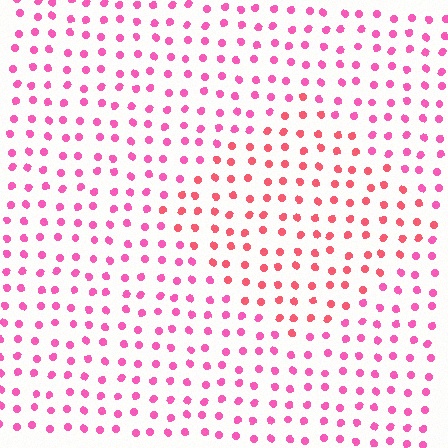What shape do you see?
I see a diamond.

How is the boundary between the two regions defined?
The boundary is defined purely by a slight shift in hue (about 27 degrees). Spacing, size, and orientation are identical on both sides.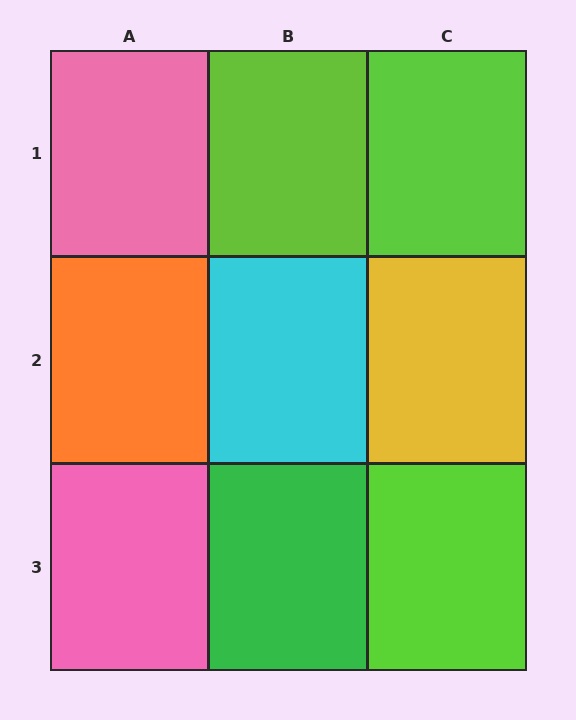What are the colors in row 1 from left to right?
Pink, lime, lime.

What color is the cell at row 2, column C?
Yellow.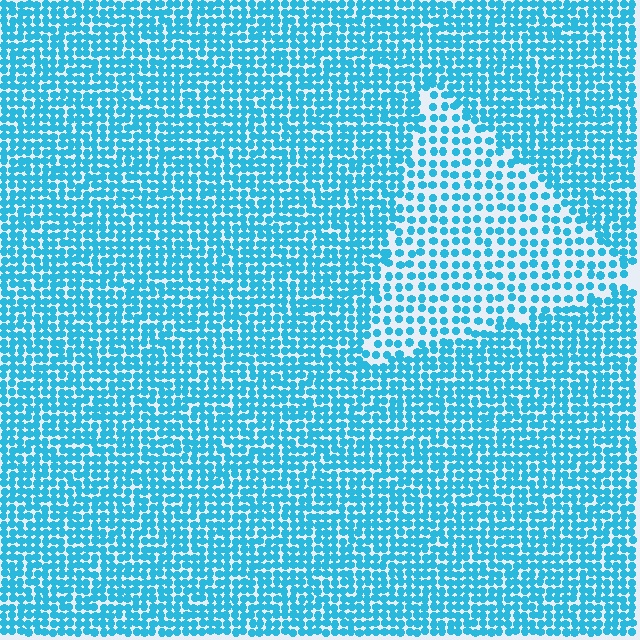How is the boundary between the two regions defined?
The boundary is defined by a change in element density (approximately 1.9x ratio). All elements are the same color, size, and shape.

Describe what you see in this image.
The image contains small cyan elements arranged at two different densities. A triangle-shaped region is visible where the elements are less densely packed than the surrounding area.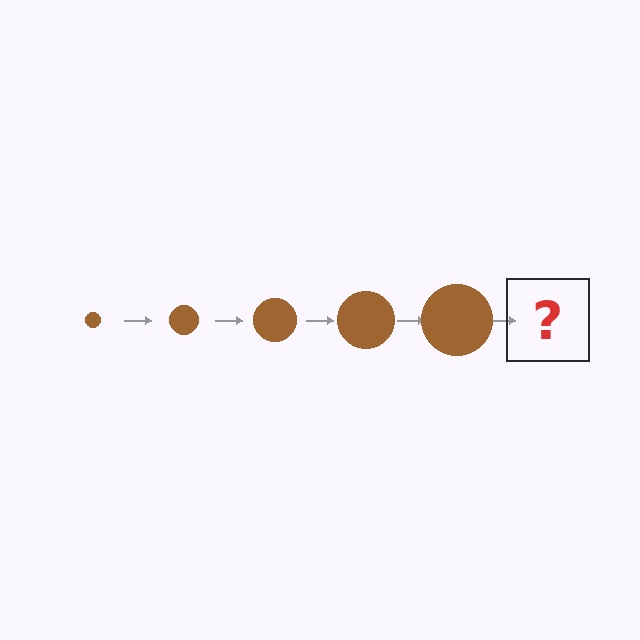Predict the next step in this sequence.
The next step is a brown circle, larger than the previous one.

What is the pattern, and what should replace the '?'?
The pattern is that the circle gets progressively larger each step. The '?' should be a brown circle, larger than the previous one.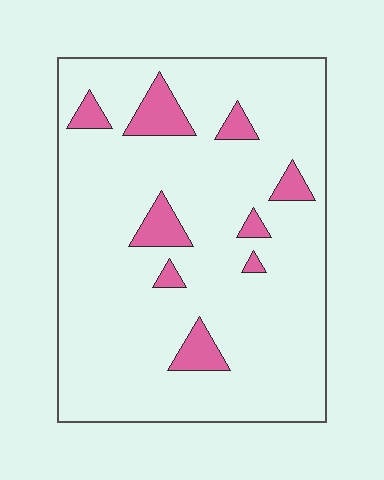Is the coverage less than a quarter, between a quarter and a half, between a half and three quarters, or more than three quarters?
Less than a quarter.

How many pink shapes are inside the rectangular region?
9.